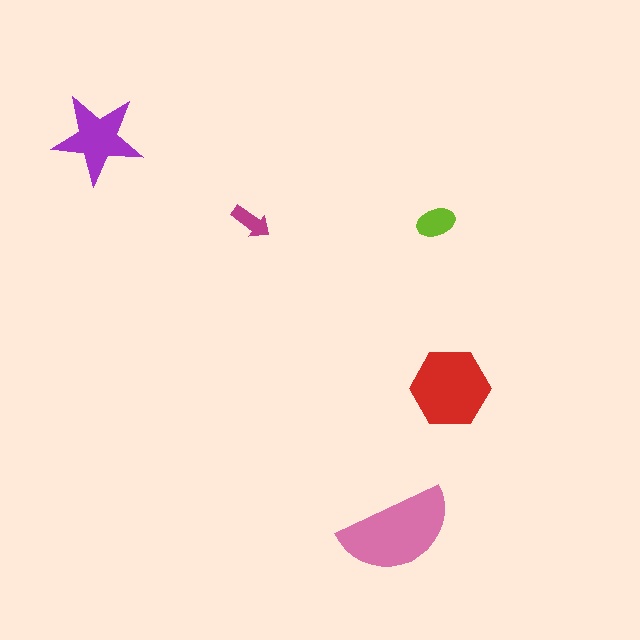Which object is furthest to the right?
The red hexagon is rightmost.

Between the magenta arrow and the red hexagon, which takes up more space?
The red hexagon.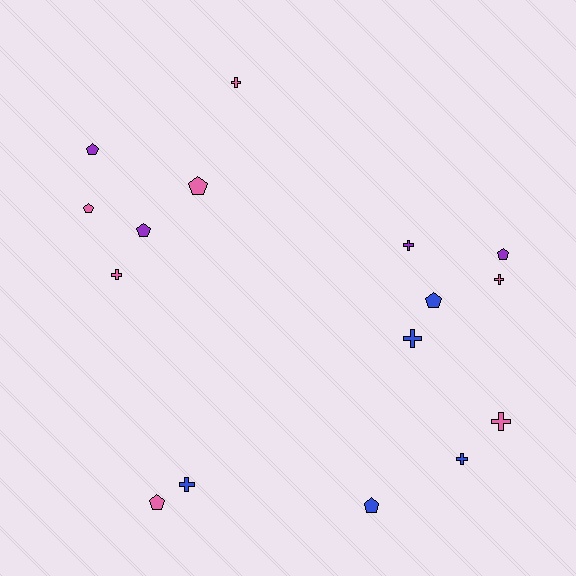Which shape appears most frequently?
Pentagon, with 8 objects.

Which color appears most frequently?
Pink, with 7 objects.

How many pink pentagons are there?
There are 3 pink pentagons.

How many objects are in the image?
There are 16 objects.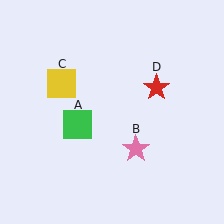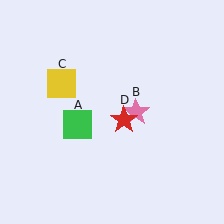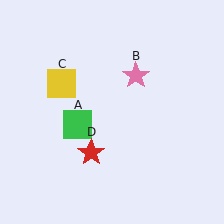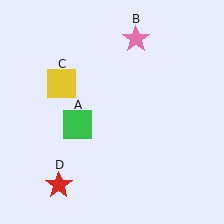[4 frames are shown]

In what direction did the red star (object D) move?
The red star (object D) moved down and to the left.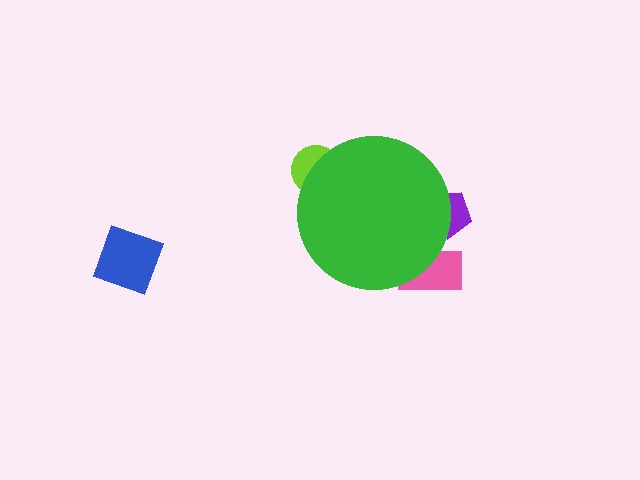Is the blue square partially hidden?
No, the blue square is fully visible.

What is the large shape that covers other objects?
A green circle.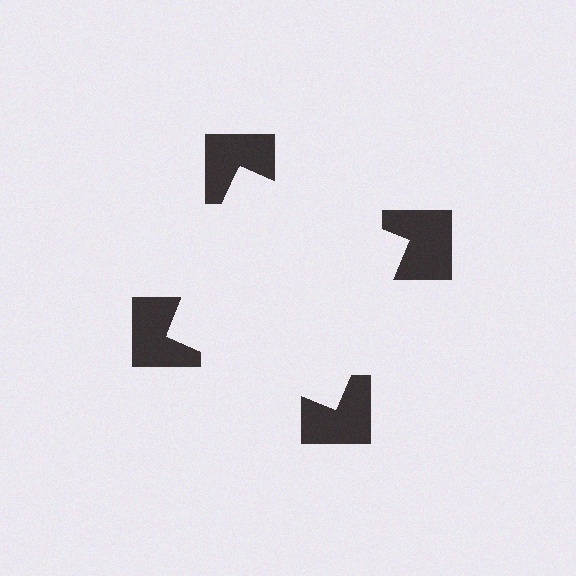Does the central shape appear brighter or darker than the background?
It typically appears slightly brighter than the background, even though no actual brightness change is drawn.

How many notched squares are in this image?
There are 4 — one at each vertex of the illusory square.